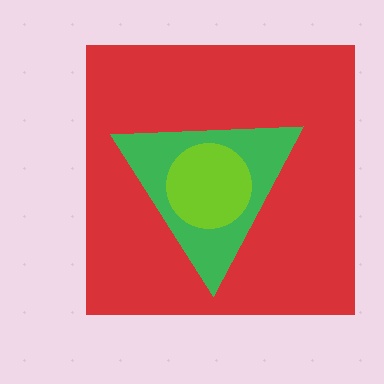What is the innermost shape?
The lime circle.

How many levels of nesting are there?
3.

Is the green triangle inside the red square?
Yes.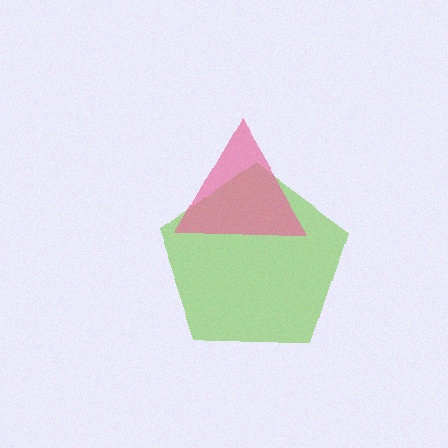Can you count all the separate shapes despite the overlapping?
Yes, there are 2 separate shapes.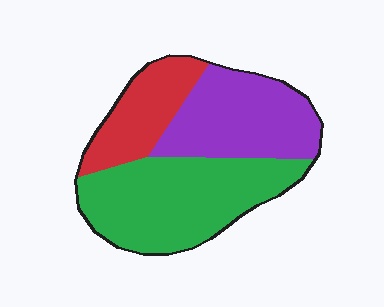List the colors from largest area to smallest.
From largest to smallest: green, purple, red.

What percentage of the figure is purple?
Purple covers about 35% of the figure.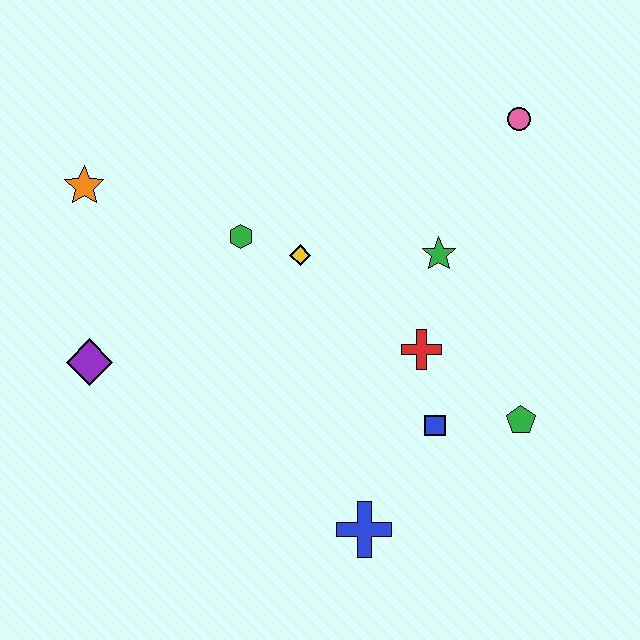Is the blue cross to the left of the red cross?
Yes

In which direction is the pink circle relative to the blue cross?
The pink circle is above the blue cross.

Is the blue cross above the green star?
No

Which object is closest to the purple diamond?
The orange star is closest to the purple diamond.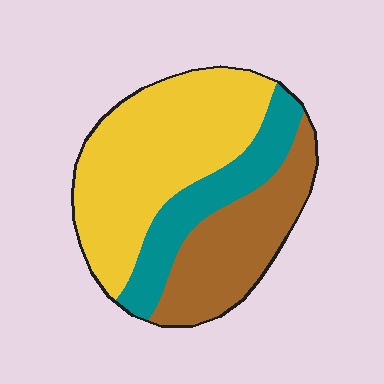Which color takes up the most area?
Yellow, at roughly 50%.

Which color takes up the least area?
Teal, at roughly 20%.